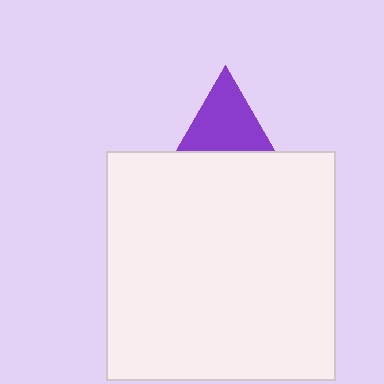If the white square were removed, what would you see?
You would see the complete purple triangle.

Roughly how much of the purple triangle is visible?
About half of it is visible (roughly 59%).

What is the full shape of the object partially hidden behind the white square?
The partially hidden object is a purple triangle.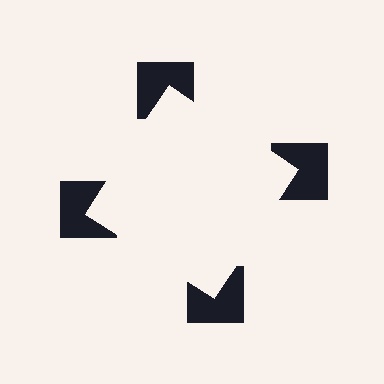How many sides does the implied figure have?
4 sides.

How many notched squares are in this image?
There are 4 — one at each vertex of the illusory square.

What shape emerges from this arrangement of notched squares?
An illusory square — its edges are inferred from the aligned wedge cuts in the notched squares, not physically drawn.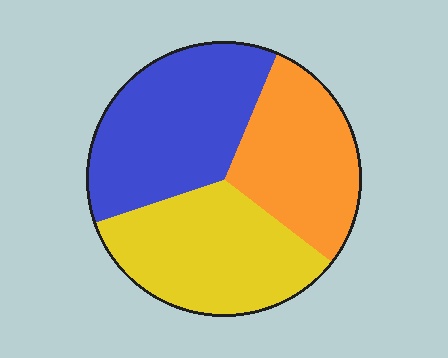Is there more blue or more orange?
Blue.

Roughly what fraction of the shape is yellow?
Yellow covers around 35% of the shape.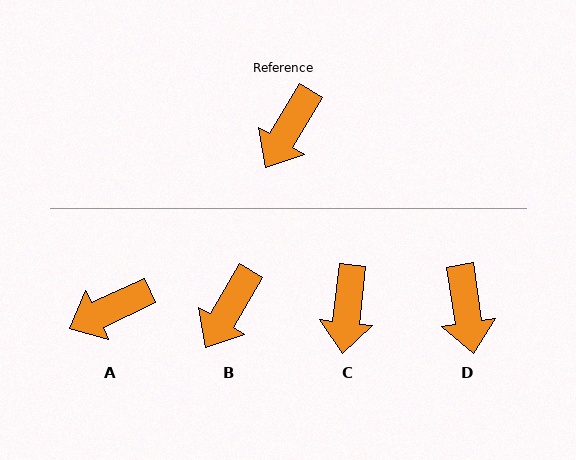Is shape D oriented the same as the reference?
No, it is off by about 39 degrees.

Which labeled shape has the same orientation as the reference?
B.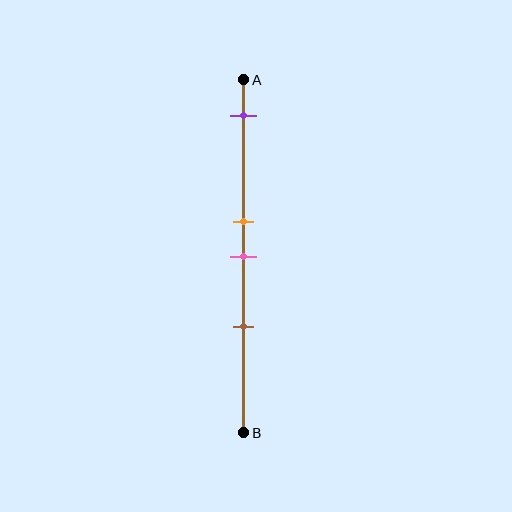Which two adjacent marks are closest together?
The orange and pink marks are the closest adjacent pair.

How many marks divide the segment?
There are 4 marks dividing the segment.